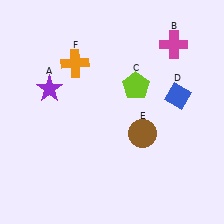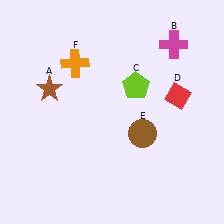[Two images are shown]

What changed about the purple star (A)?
In Image 1, A is purple. In Image 2, it changed to brown.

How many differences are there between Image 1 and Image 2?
There are 2 differences between the two images.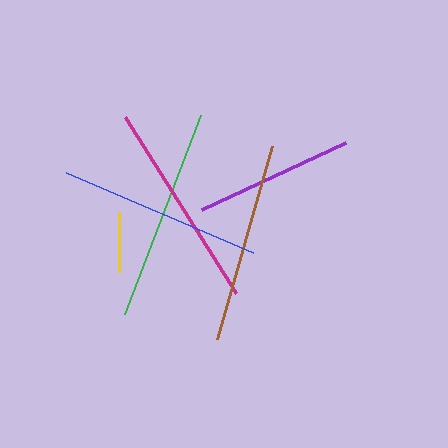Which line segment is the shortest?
The yellow line is the shortest at approximately 60 pixels.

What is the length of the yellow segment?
The yellow segment is approximately 60 pixels long.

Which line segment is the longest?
The green line is the longest at approximately 212 pixels.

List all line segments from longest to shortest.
From longest to shortest: green, magenta, blue, brown, purple, yellow.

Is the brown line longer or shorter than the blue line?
The blue line is longer than the brown line.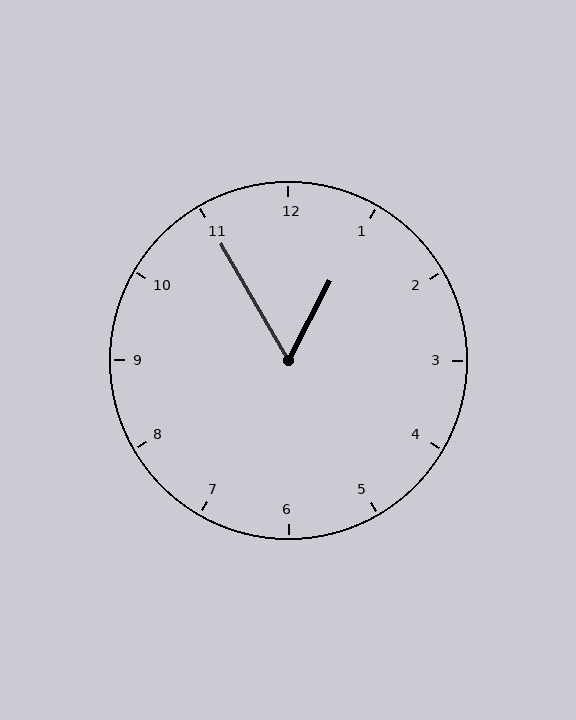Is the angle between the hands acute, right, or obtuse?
It is acute.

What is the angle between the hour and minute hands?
Approximately 58 degrees.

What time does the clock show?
12:55.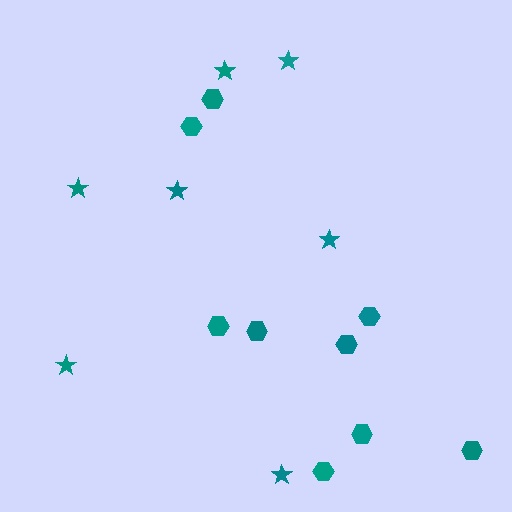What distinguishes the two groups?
There are 2 groups: one group of hexagons (9) and one group of stars (7).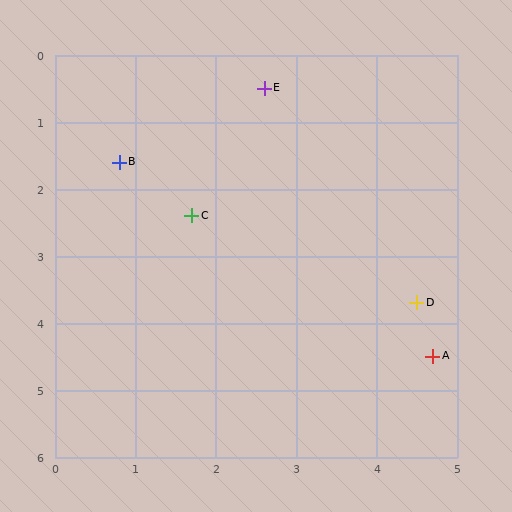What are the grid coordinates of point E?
Point E is at approximately (2.6, 0.5).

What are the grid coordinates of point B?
Point B is at approximately (0.8, 1.6).